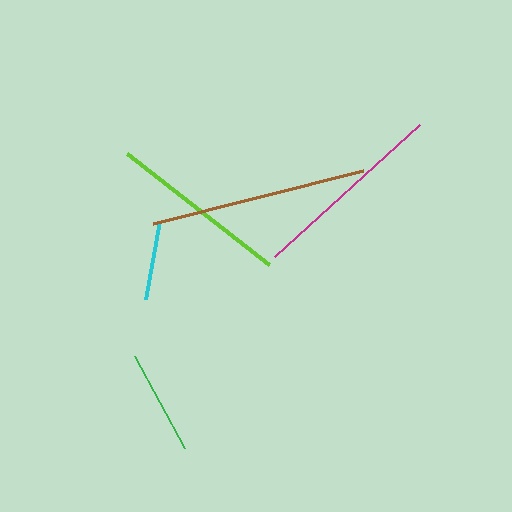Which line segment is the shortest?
The cyan line is the shortest at approximately 79 pixels.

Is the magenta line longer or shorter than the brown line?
The brown line is longer than the magenta line.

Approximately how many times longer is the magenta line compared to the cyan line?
The magenta line is approximately 2.5 times the length of the cyan line.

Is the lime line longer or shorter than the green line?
The lime line is longer than the green line.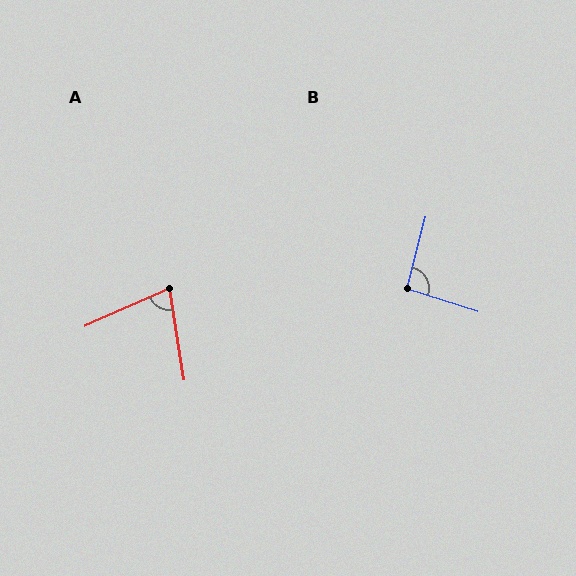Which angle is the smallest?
A, at approximately 75 degrees.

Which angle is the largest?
B, at approximately 93 degrees.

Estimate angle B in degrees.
Approximately 93 degrees.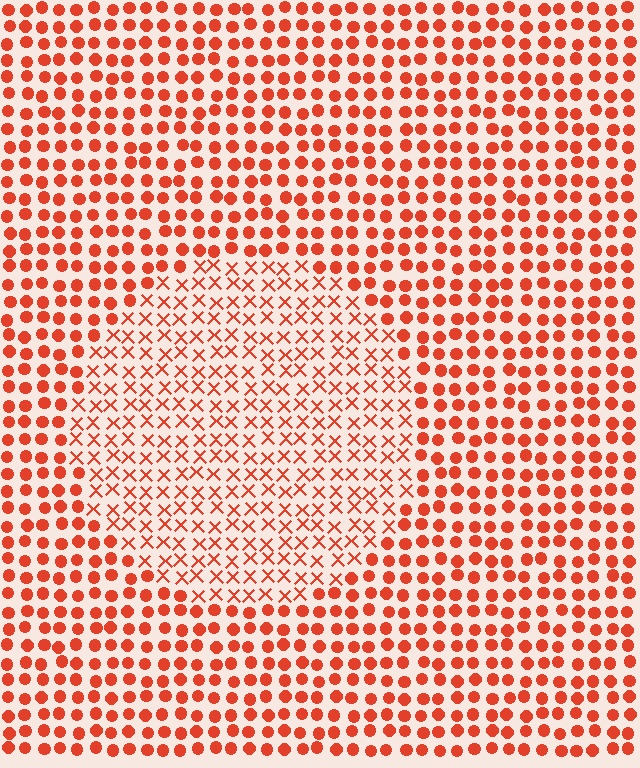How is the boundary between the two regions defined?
The boundary is defined by a change in element shape: X marks inside vs. circles outside. All elements share the same color and spacing.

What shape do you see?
I see a circle.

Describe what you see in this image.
The image is filled with small red elements arranged in a uniform grid. A circle-shaped region contains X marks, while the surrounding area contains circles. The boundary is defined purely by the change in element shape.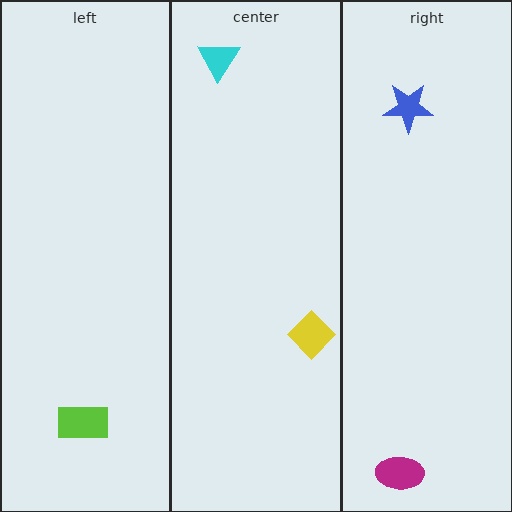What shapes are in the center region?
The cyan triangle, the yellow diamond.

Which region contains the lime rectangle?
The left region.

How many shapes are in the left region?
1.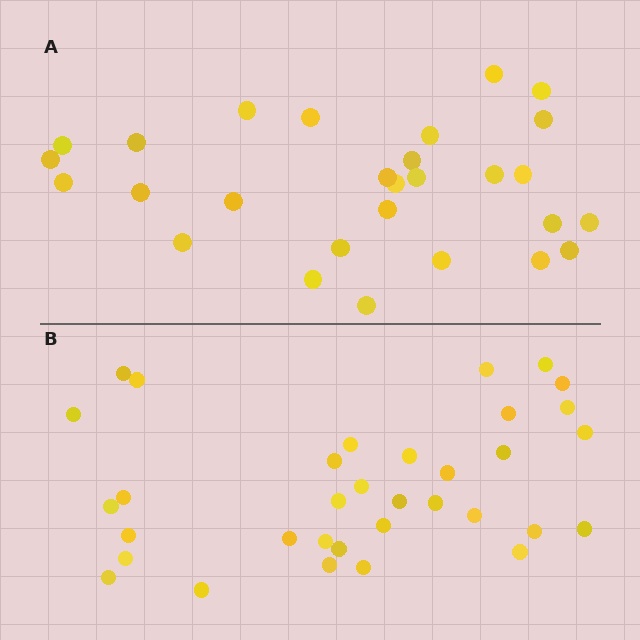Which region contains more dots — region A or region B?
Region B (the bottom region) has more dots.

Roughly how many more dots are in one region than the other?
Region B has about 6 more dots than region A.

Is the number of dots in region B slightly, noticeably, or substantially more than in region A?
Region B has only slightly more — the two regions are fairly close. The ratio is roughly 1.2 to 1.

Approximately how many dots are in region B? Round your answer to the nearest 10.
About 30 dots. (The exact count is 34, which rounds to 30.)